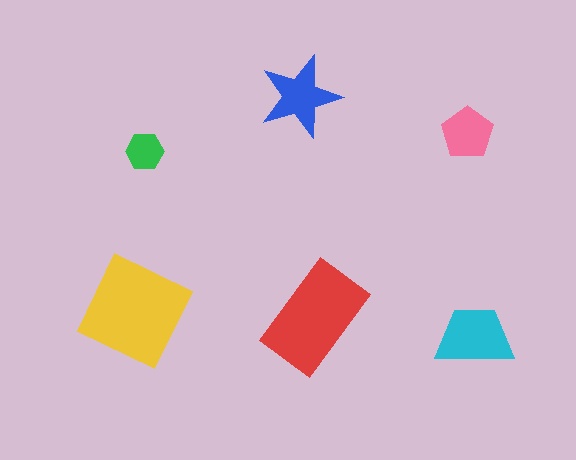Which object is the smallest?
The green hexagon.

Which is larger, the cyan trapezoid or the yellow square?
The yellow square.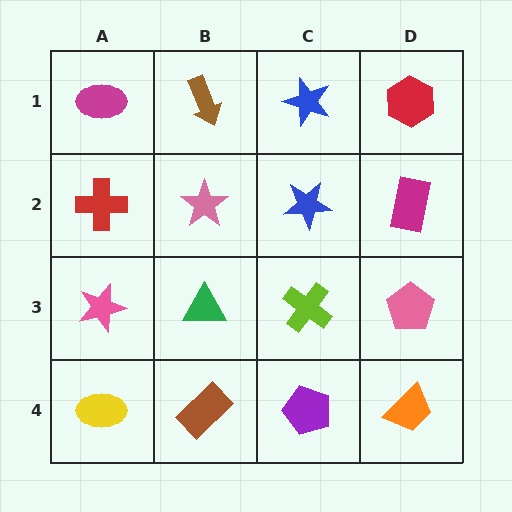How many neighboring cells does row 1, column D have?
2.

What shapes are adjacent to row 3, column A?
A red cross (row 2, column A), a yellow ellipse (row 4, column A), a green triangle (row 3, column B).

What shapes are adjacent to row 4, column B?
A green triangle (row 3, column B), a yellow ellipse (row 4, column A), a purple pentagon (row 4, column C).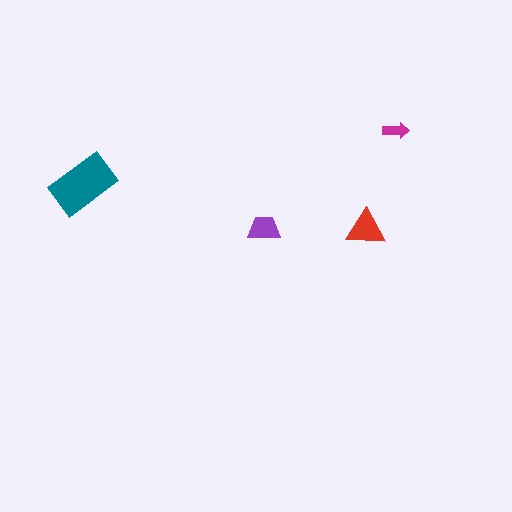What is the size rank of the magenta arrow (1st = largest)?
4th.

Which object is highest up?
The magenta arrow is topmost.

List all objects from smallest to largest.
The magenta arrow, the purple trapezoid, the red triangle, the teal rectangle.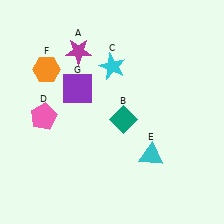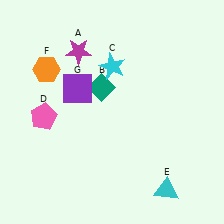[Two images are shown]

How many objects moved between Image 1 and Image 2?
2 objects moved between the two images.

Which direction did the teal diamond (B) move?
The teal diamond (B) moved up.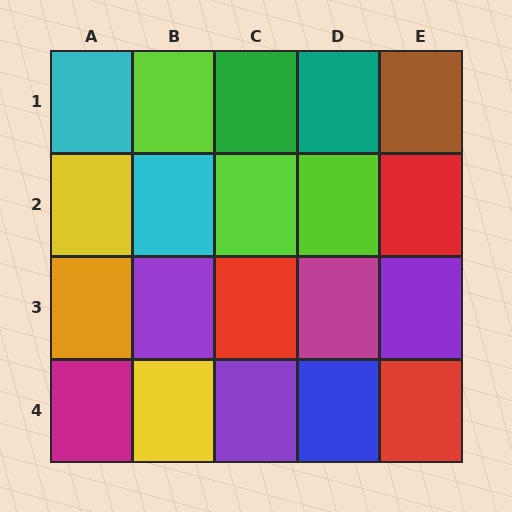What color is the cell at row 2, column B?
Cyan.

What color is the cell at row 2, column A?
Yellow.